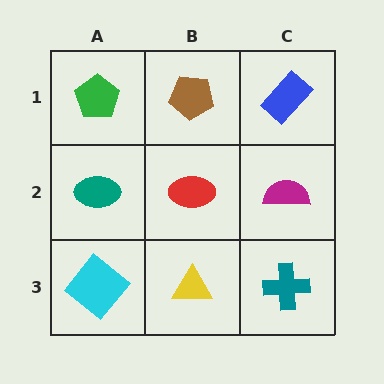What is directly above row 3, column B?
A red ellipse.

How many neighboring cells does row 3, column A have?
2.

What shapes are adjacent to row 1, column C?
A magenta semicircle (row 2, column C), a brown pentagon (row 1, column B).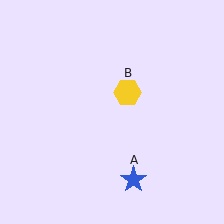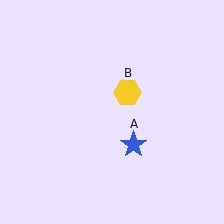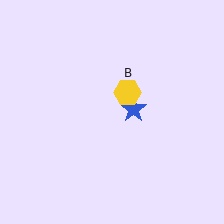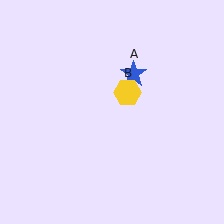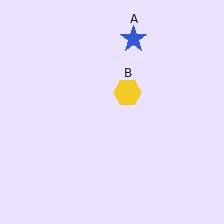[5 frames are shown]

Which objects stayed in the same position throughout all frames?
Yellow hexagon (object B) remained stationary.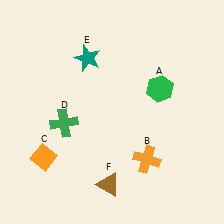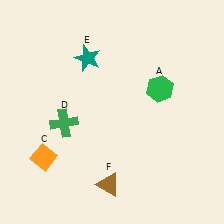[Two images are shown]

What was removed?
The orange cross (B) was removed in Image 2.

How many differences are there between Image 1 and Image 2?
There is 1 difference between the two images.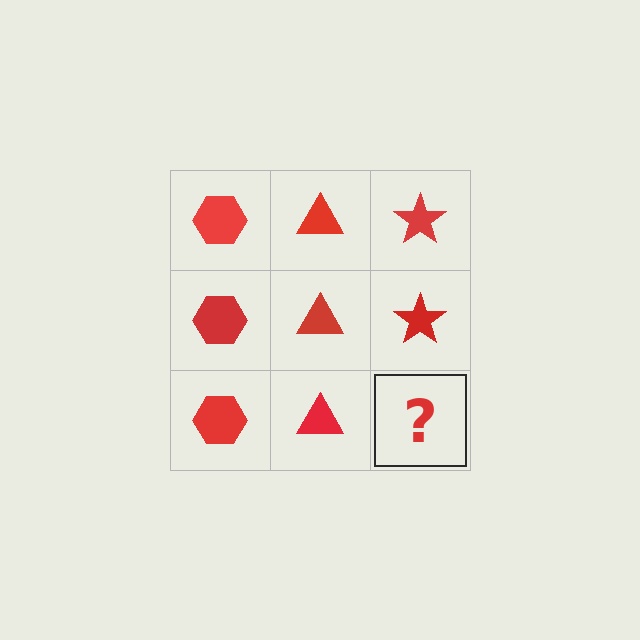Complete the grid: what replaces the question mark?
The question mark should be replaced with a red star.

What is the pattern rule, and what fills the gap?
The rule is that each column has a consistent shape. The gap should be filled with a red star.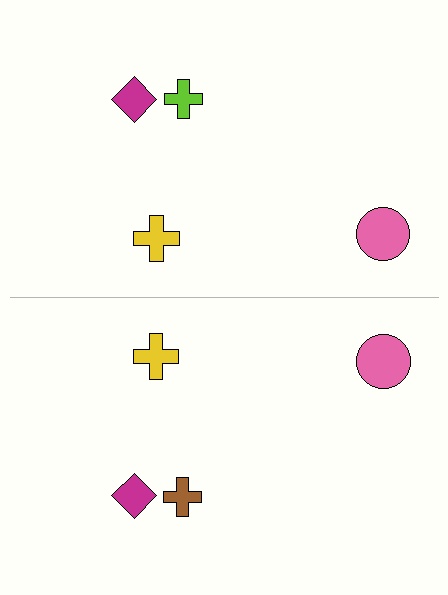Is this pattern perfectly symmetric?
No, the pattern is not perfectly symmetric. The brown cross on the bottom side breaks the symmetry — its mirror counterpart is lime.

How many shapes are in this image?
There are 8 shapes in this image.